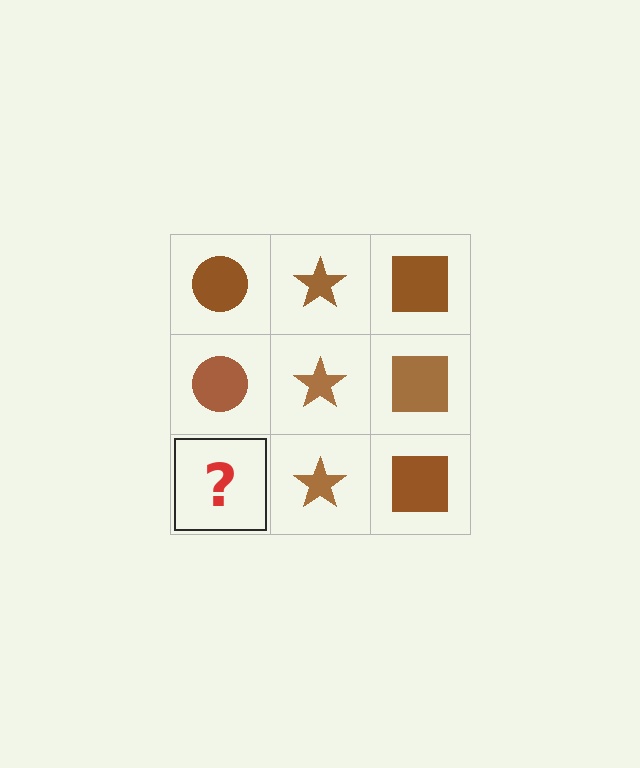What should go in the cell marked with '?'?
The missing cell should contain a brown circle.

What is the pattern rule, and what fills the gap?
The rule is that each column has a consistent shape. The gap should be filled with a brown circle.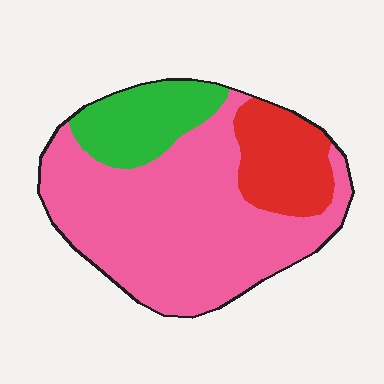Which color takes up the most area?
Pink, at roughly 65%.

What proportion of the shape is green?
Green covers around 15% of the shape.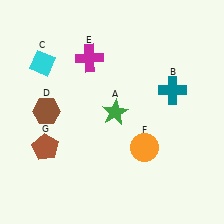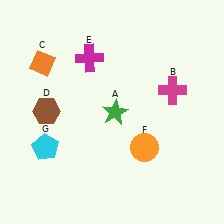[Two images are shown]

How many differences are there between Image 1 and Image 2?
There are 3 differences between the two images.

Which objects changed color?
B changed from teal to magenta. C changed from cyan to orange. G changed from brown to cyan.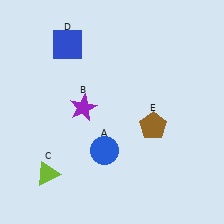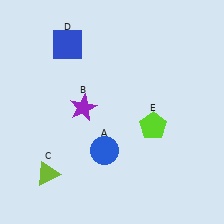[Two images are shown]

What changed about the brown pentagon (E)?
In Image 1, E is brown. In Image 2, it changed to lime.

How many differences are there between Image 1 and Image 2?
There is 1 difference between the two images.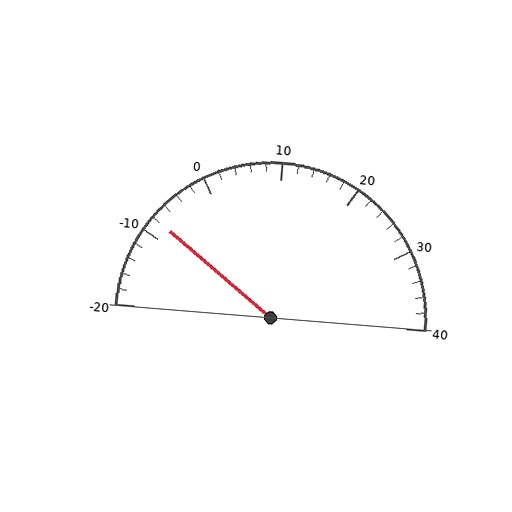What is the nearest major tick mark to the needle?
The nearest major tick mark is -10.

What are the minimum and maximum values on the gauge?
The gauge ranges from -20 to 40.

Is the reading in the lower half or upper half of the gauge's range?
The reading is in the lower half of the range (-20 to 40).